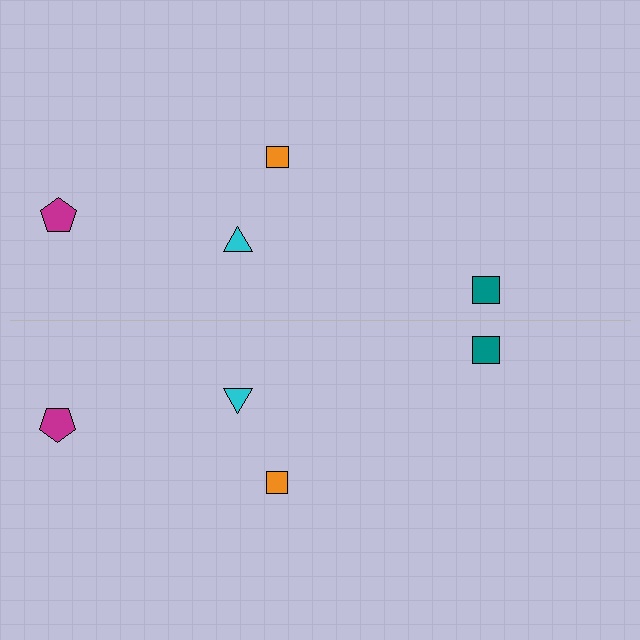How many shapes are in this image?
There are 8 shapes in this image.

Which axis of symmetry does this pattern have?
The pattern has a horizontal axis of symmetry running through the center of the image.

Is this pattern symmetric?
Yes, this pattern has bilateral (reflection) symmetry.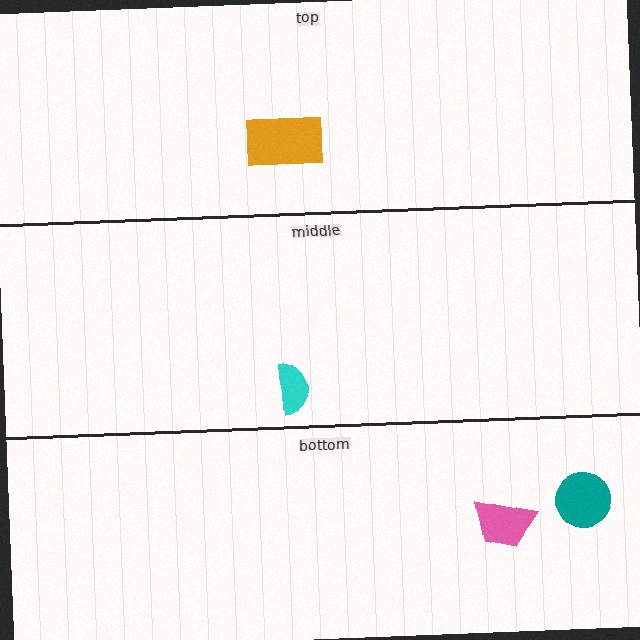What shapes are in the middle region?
The cyan semicircle.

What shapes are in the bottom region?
The teal circle, the pink trapezoid.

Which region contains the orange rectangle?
The top region.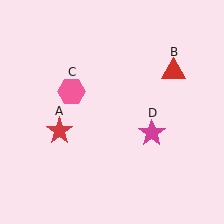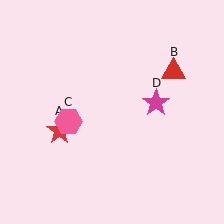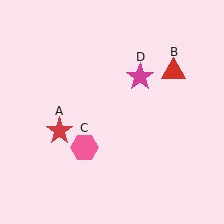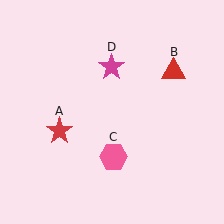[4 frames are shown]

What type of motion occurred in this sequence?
The pink hexagon (object C), magenta star (object D) rotated counterclockwise around the center of the scene.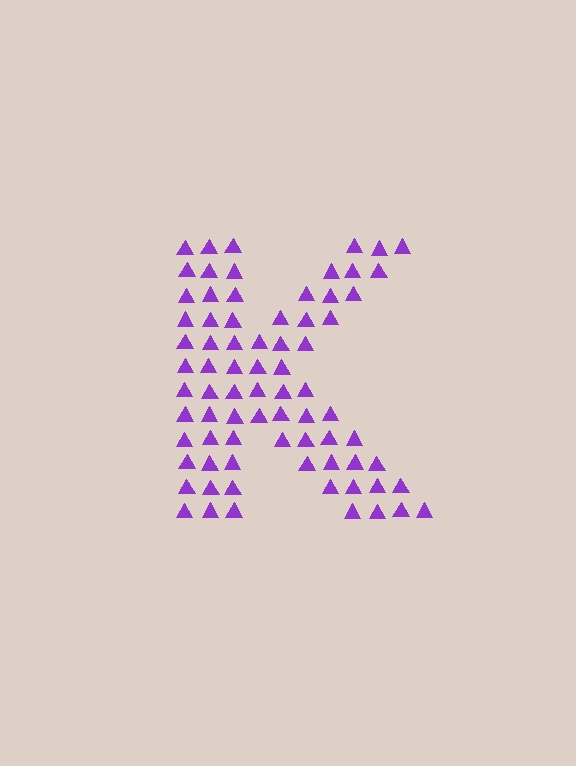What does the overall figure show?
The overall figure shows the letter K.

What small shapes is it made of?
It is made of small triangles.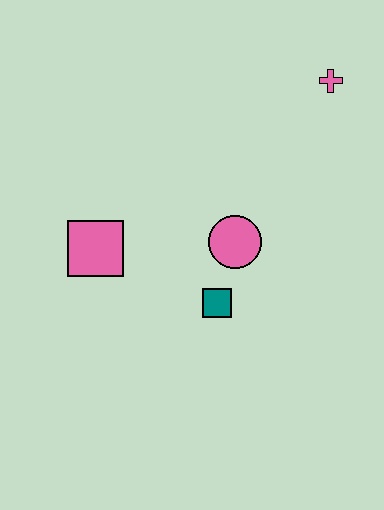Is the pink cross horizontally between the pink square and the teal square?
No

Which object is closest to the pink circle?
The teal square is closest to the pink circle.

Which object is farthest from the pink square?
The pink cross is farthest from the pink square.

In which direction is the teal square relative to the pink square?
The teal square is to the right of the pink square.